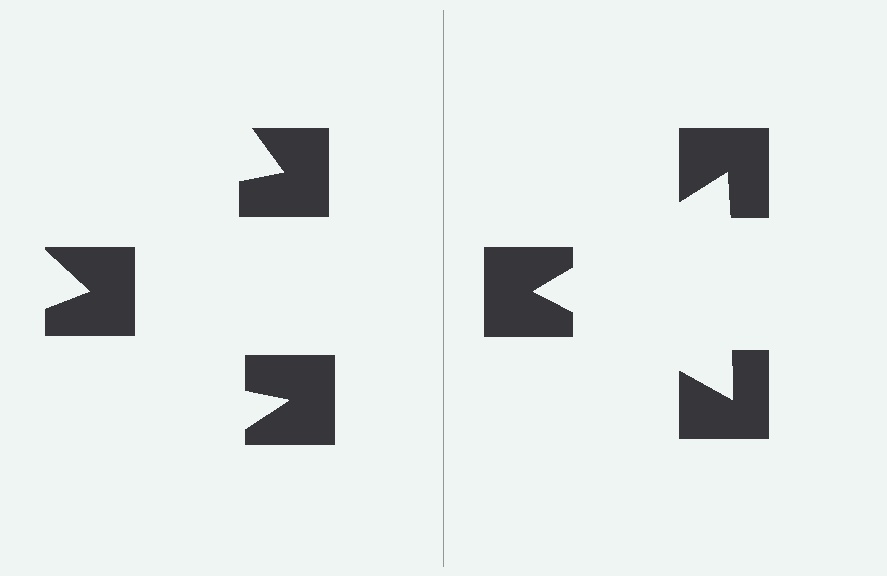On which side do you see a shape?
An illusory triangle appears on the right side. On the left side the wedge cuts are rotated, so no coherent shape forms.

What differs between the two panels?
The notched squares are positioned identically on both sides; only the wedge orientations differ. On the right they align to a triangle; on the left they are misaligned.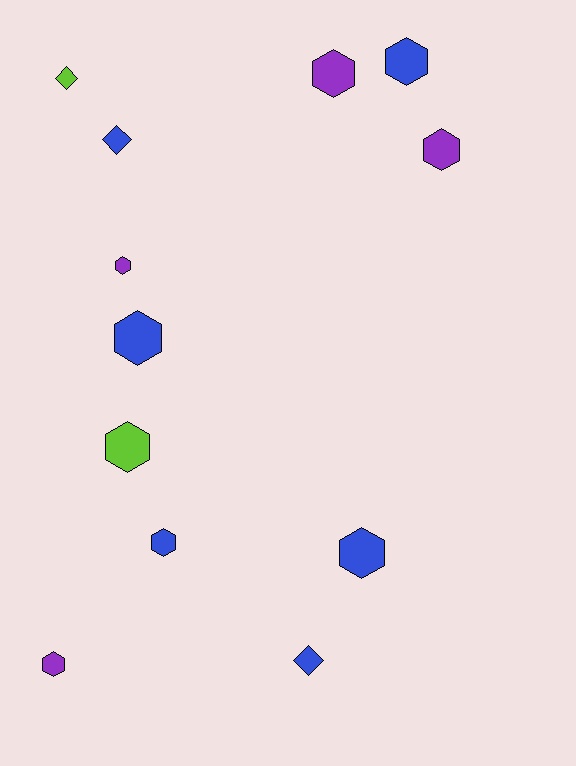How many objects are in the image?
There are 12 objects.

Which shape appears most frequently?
Hexagon, with 9 objects.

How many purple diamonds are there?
There are no purple diamonds.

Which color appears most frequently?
Blue, with 6 objects.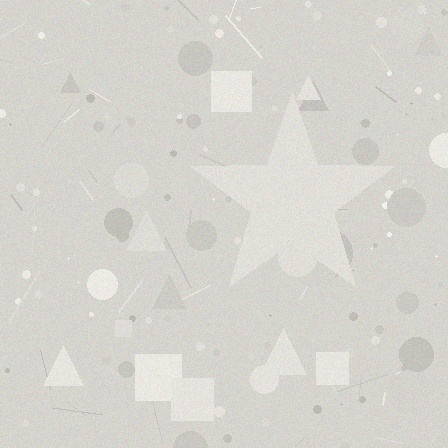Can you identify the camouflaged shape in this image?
The camouflaged shape is a star.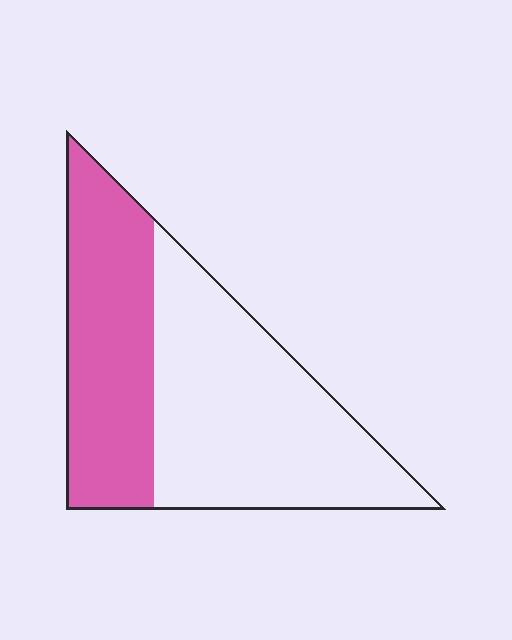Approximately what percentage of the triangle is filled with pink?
Approximately 40%.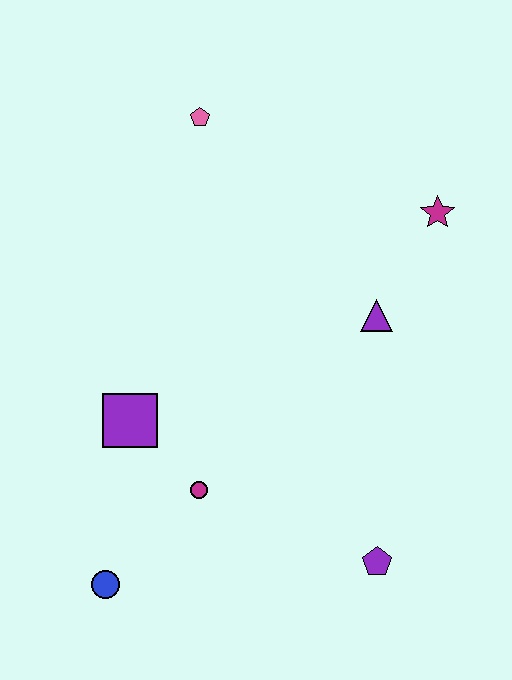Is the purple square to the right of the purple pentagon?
No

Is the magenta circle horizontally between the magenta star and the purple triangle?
No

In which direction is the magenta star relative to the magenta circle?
The magenta star is above the magenta circle.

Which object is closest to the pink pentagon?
The magenta star is closest to the pink pentagon.